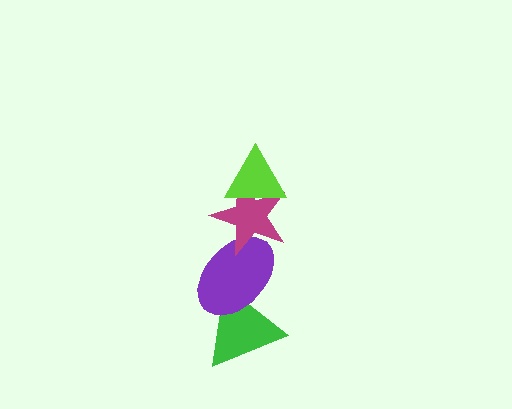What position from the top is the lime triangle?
The lime triangle is 1st from the top.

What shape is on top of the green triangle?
The purple ellipse is on top of the green triangle.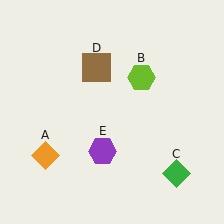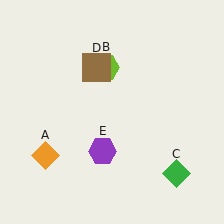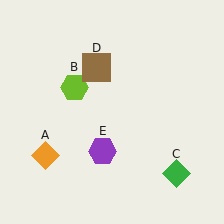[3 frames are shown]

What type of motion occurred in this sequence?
The lime hexagon (object B) rotated counterclockwise around the center of the scene.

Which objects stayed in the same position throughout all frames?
Orange diamond (object A) and green diamond (object C) and brown square (object D) and purple hexagon (object E) remained stationary.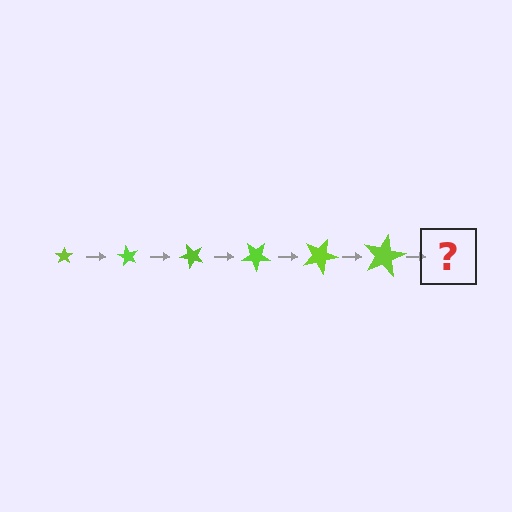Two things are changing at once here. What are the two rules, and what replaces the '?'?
The two rules are that the star grows larger each step and it rotates 60 degrees each step. The '?' should be a star, larger than the previous one and rotated 360 degrees from the start.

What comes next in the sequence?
The next element should be a star, larger than the previous one and rotated 360 degrees from the start.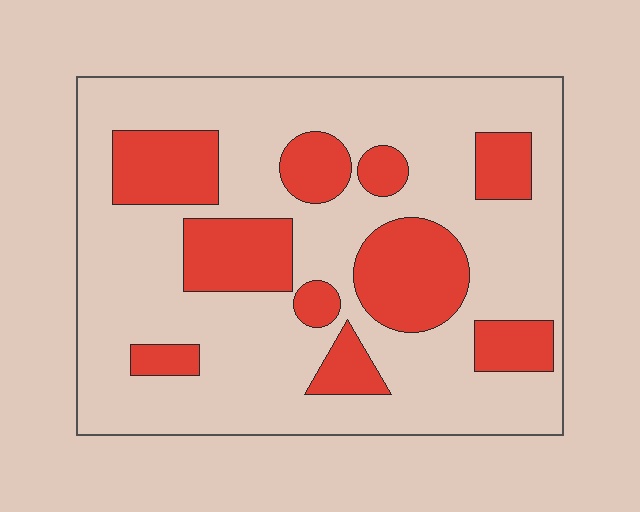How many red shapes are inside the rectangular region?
10.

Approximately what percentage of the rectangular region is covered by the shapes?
Approximately 30%.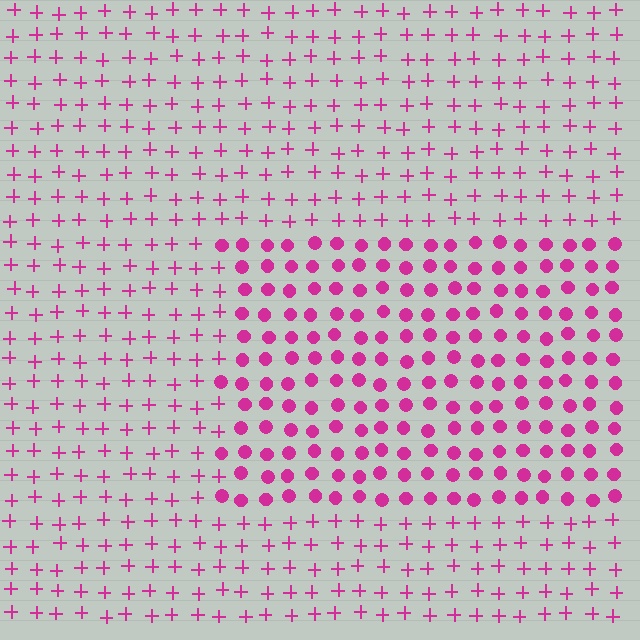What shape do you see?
I see a rectangle.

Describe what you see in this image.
The image is filled with small magenta elements arranged in a uniform grid. A rectangle-shaped region contains circles, while the surrounding area contains plus signs. The boundary is defined purely by the change in element shape.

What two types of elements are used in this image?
The image uses circles inside the rectangle region and plus signs outside it.